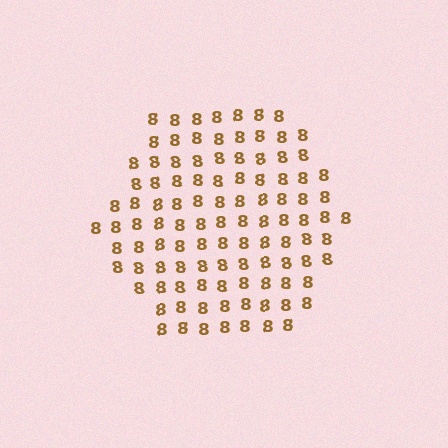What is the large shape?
The large shape is a hexagon.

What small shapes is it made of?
It is made of small digit 8's.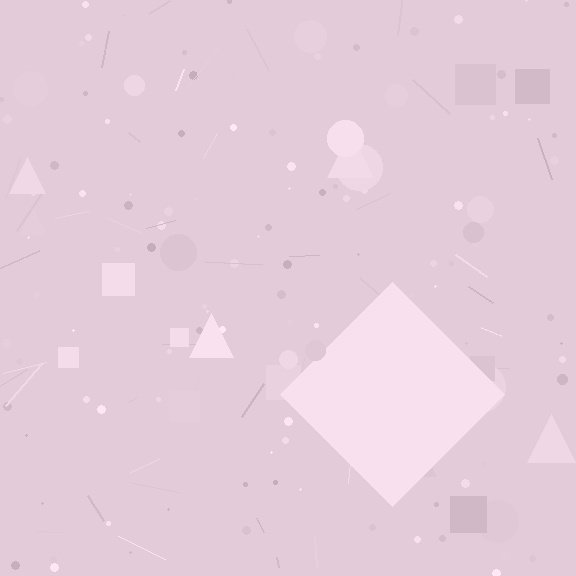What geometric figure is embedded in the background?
A diamond is embedded in the background.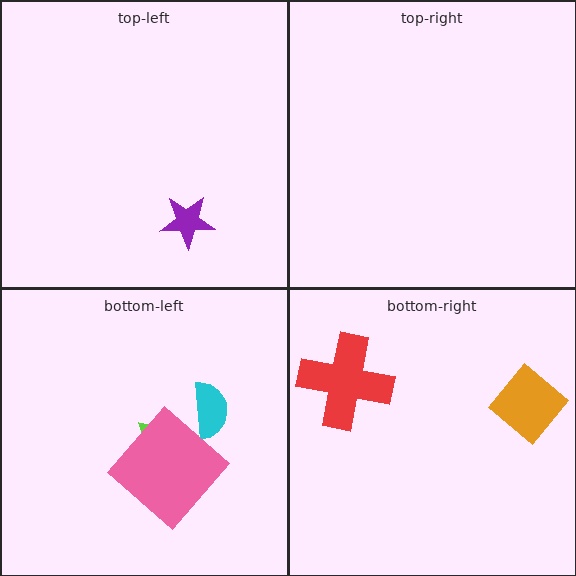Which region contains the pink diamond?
The bottom-left region.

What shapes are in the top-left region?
The purple star.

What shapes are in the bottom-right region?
The orange diamond, the red cross.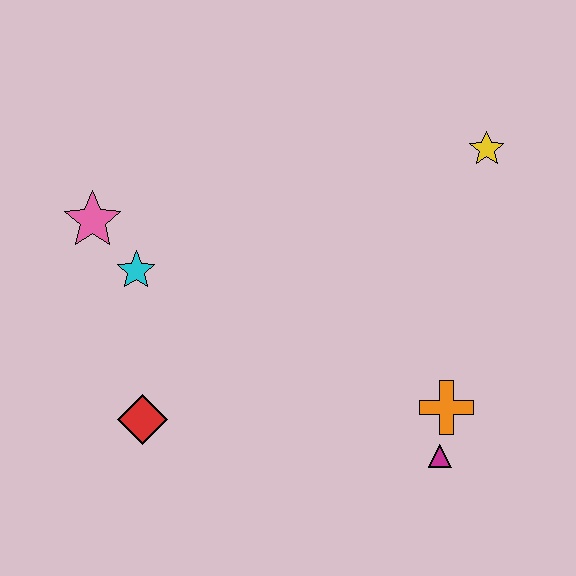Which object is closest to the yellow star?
The orange cross is closest to the yellow star.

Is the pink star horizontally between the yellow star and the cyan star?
No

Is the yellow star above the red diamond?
Yes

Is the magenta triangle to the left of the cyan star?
No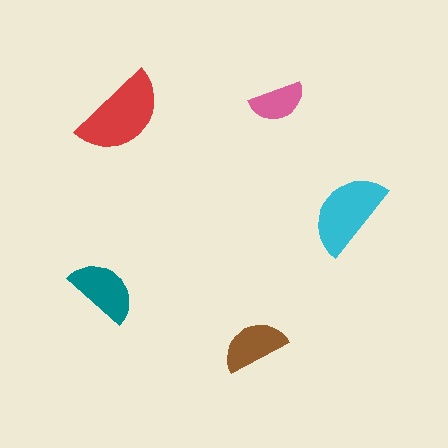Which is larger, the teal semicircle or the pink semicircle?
The teal one.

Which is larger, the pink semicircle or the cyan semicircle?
The cyan one.